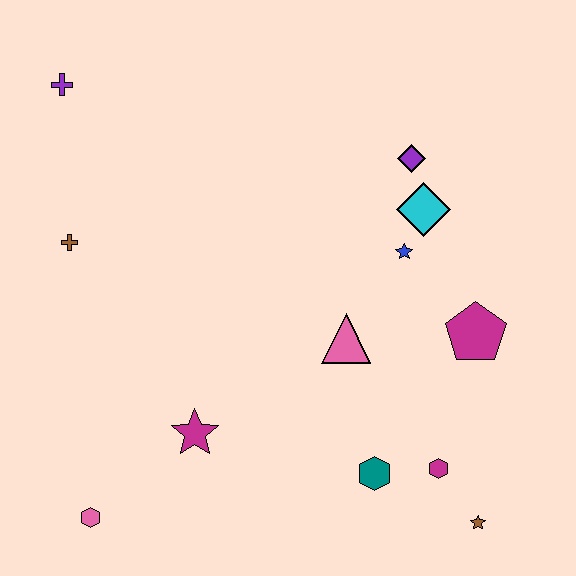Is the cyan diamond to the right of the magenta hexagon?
No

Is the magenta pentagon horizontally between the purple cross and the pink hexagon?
No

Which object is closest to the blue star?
The cyan diamond is closest to the blue star.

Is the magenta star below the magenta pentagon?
Yes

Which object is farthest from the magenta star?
The purple cross is farthest from the magenta star.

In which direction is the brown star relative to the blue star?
The brown star is below the blue star.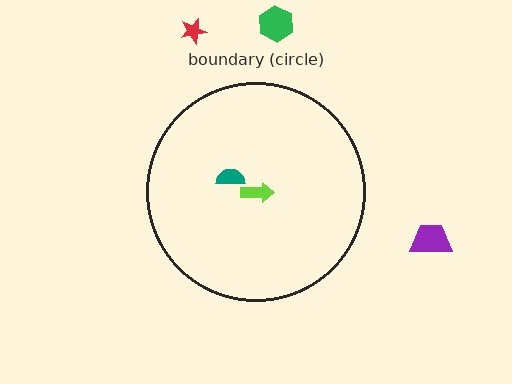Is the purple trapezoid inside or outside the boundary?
Outside.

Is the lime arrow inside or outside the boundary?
Inside.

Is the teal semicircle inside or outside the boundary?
Inside.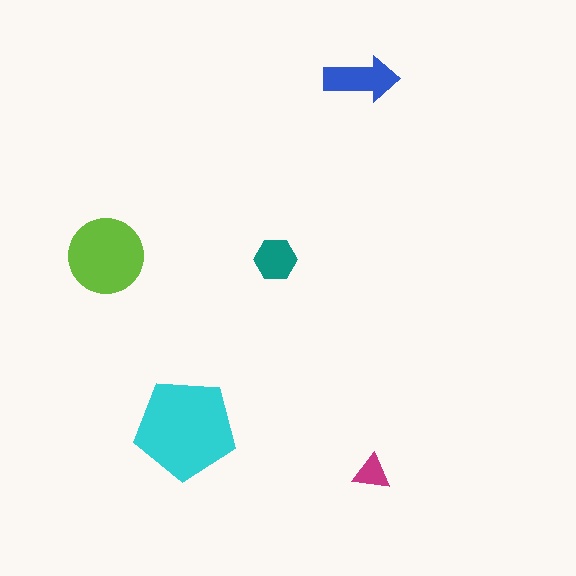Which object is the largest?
The cyan pentagon.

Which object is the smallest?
The magenta triangle.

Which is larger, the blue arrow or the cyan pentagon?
The cyan pentagon.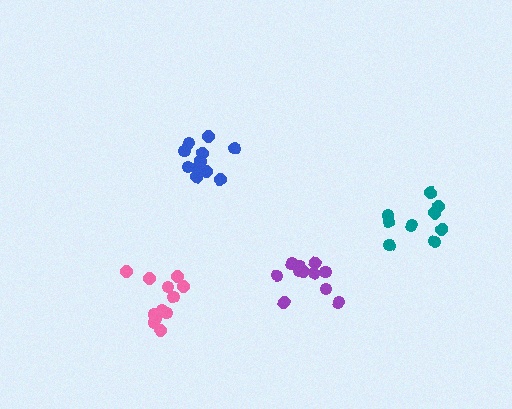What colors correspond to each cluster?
The clusters are colored: pink, teal, blue, purple.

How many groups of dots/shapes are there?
There are 4 groups.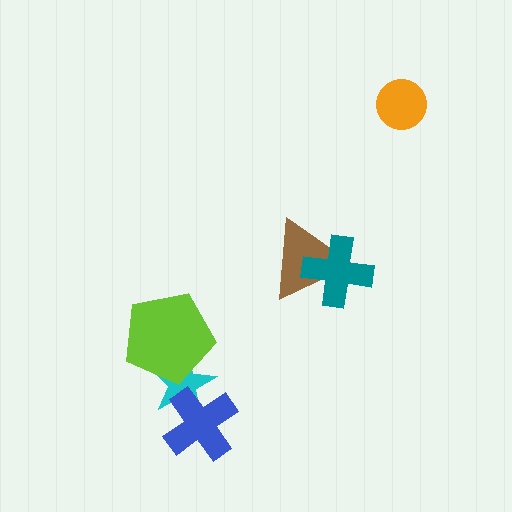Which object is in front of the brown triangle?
The teal cross is in front of the brown triangle.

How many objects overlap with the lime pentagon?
1 object overlaps with the lime pentagon.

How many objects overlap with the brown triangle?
1 object overlaps with the brown triangle.